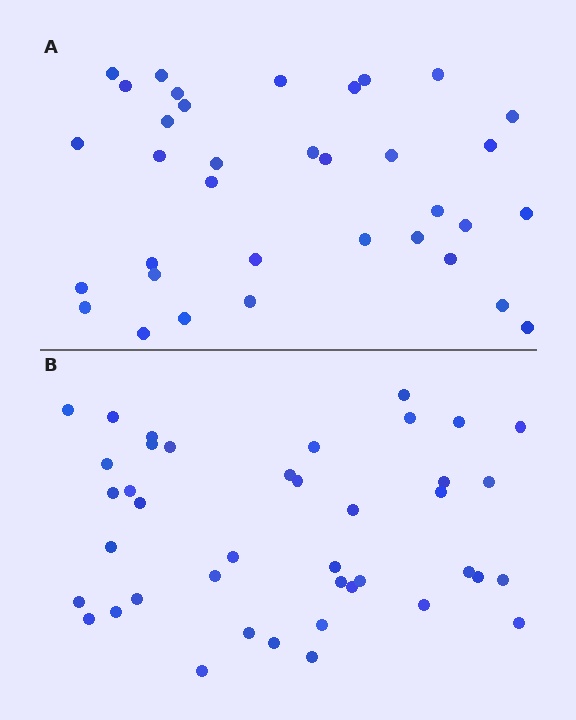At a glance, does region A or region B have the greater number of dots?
Region B (the bottom region) has more dots.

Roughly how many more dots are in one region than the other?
Region B has about 6 more dots than region A.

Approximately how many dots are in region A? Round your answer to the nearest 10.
About 40 dots. (The exact count is 35, which rounds to 40.)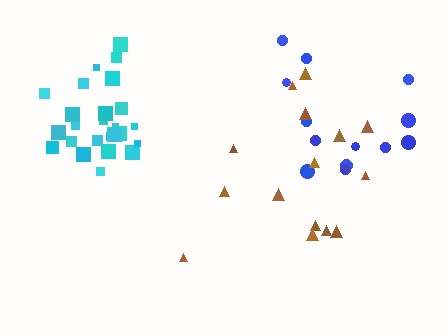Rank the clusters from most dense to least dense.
cyan, brown, blue.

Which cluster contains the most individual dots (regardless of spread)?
Cyan (25).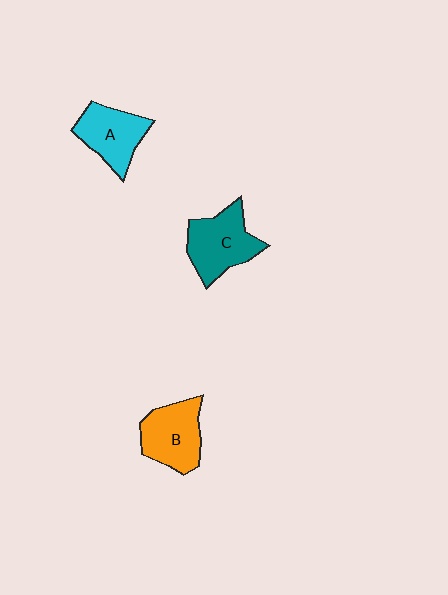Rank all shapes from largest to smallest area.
From largest to smallest: C (teal), B (orange), A (cyan).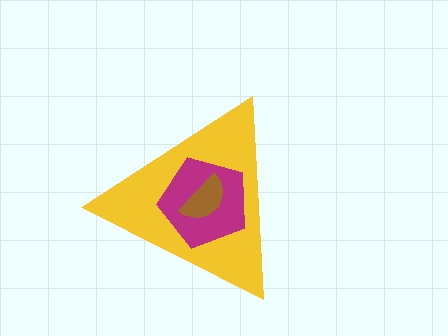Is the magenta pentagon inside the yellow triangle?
Yes.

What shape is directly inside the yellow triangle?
The magenta pentagon.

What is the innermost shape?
The brown semicircle.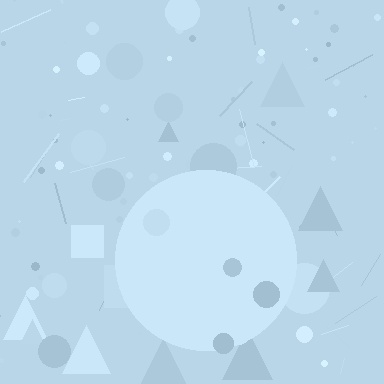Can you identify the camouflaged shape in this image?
The camouflaged shape is a circle.